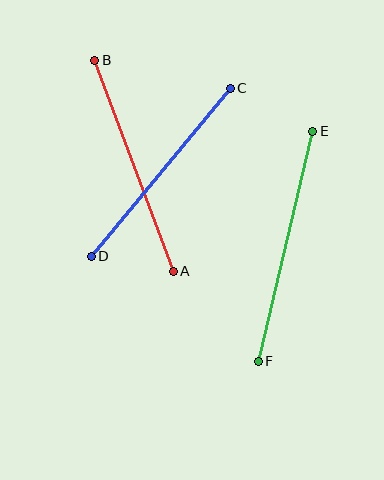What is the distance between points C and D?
The distance is approximately 218 pixels.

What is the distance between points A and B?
The distance is approximately 225 pixels.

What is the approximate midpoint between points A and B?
The midpoint is at approximately (134, 166) pixels.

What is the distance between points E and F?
The distance is approximately 236 pixels.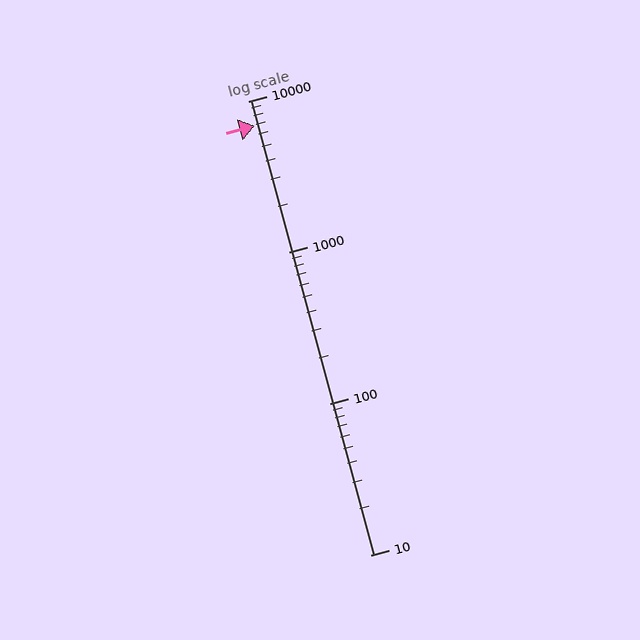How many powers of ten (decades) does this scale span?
The scale spans 3 decades, from 10 to 10000.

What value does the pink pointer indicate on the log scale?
The pointer indicates approximately 6900.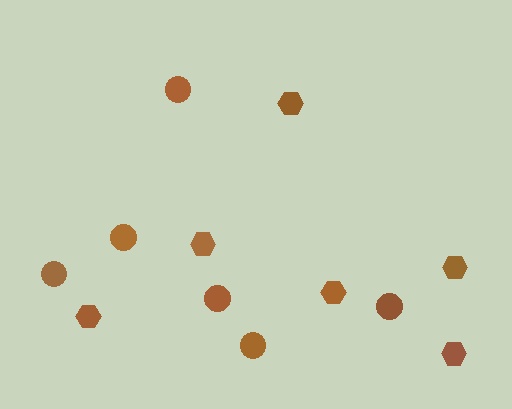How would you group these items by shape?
There are 2 groups: one group of hexagons (6) and one group of circles (6).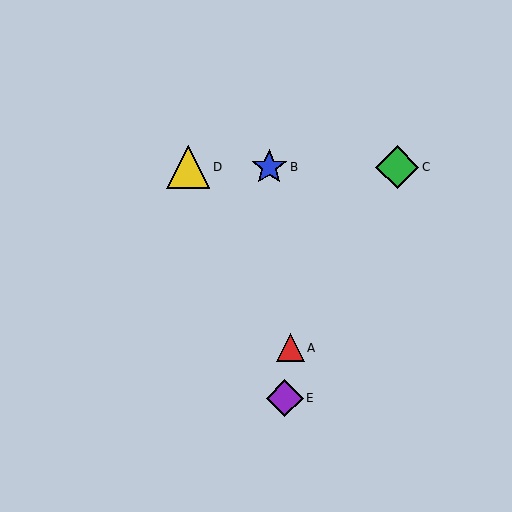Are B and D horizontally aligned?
Yes, both are at y≈167.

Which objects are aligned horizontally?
Objects B, C, D are aligned horizontally.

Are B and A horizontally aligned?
No, B is at y≈167 and A is at y≈348.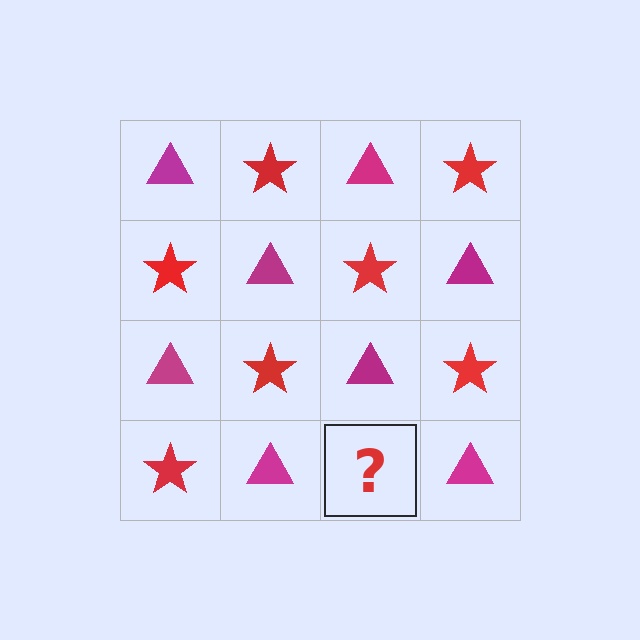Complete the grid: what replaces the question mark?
The question mark should be replaced with a red star.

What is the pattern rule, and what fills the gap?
The rule is that it alternates magenta triangle and red star in a checkerboard pattern. The gap should be filled with a red star.